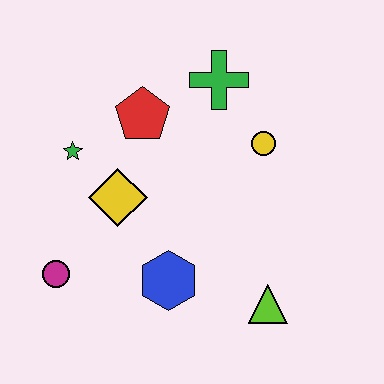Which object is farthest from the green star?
The lime triangle is farthest from the green star.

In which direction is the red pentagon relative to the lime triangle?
The red pentagon is above the lime triangle.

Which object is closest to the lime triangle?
The blue hexagon is closest to the lime triangle.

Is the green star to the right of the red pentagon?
No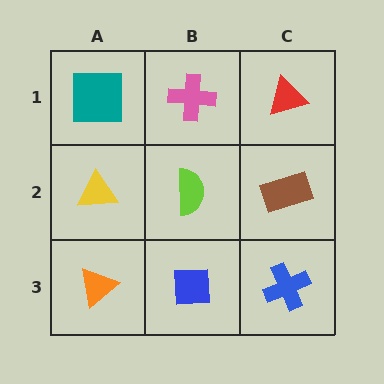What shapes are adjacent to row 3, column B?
A lime semicircle (row 2, column B), an orange triangle (row 3, column A), a blue cross (row 3, column C).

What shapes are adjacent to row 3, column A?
A yellow triangle (row 2, column A), a blue square (row 3, column B).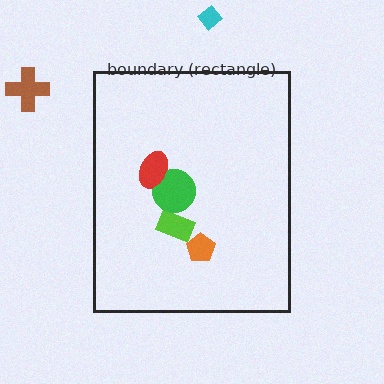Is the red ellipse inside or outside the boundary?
Inside.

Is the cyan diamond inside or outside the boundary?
Outside.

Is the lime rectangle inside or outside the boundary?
Inside.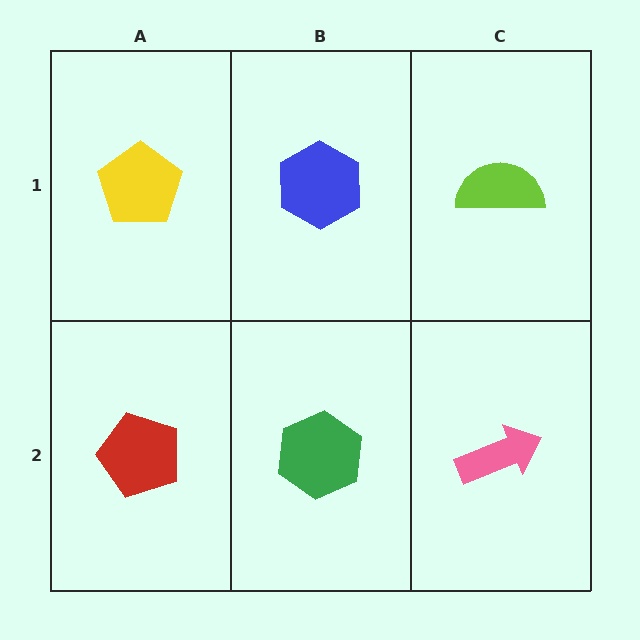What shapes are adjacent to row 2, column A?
A yellow pentagon (row 1, column A), a green hexagon (row 2, column B).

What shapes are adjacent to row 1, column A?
A red pentagon (row 2, column A), a blue hexagon (row 1, column B).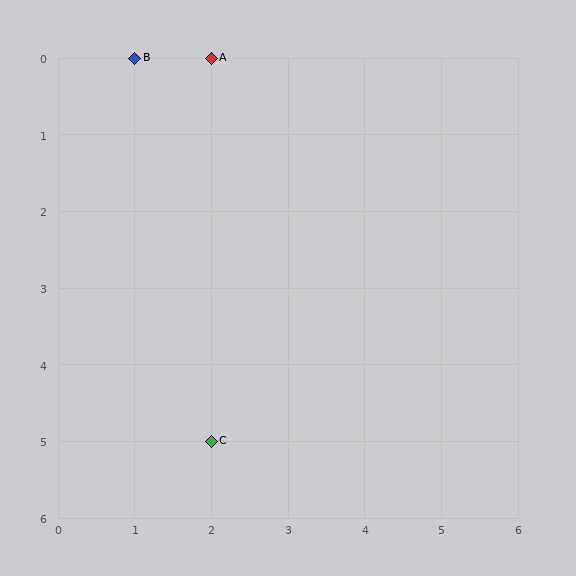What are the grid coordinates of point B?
Point B is at grid coordinates (1, 0).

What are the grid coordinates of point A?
Point A is at grid coordinates (2, 0).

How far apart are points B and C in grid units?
Points B and C are 1 column and 5 rows apart (about 5.1 grid units diagonally).